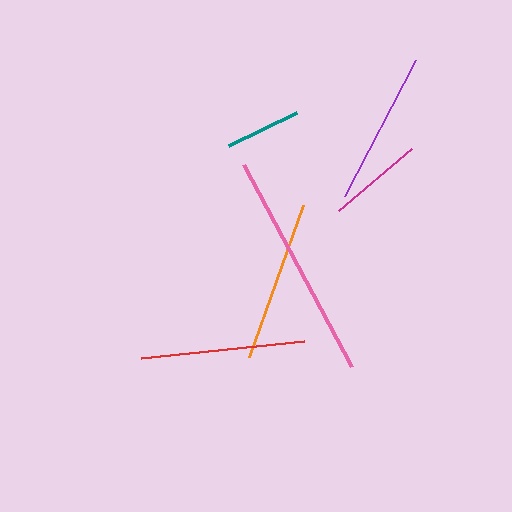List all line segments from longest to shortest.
From longest to shortest: pink, red, orange, purple, magenta, teal.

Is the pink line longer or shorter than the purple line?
The pink line is longer than the purple line.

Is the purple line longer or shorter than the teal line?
The purple line is longer than the teal line.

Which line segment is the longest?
The pink line is the longest at approximately 229 pixels.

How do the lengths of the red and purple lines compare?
The red and purple lines are approximately the same length.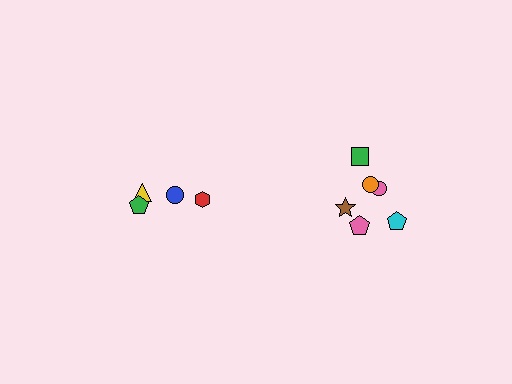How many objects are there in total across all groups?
There are 10 objects.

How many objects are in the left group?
There are 4 objects.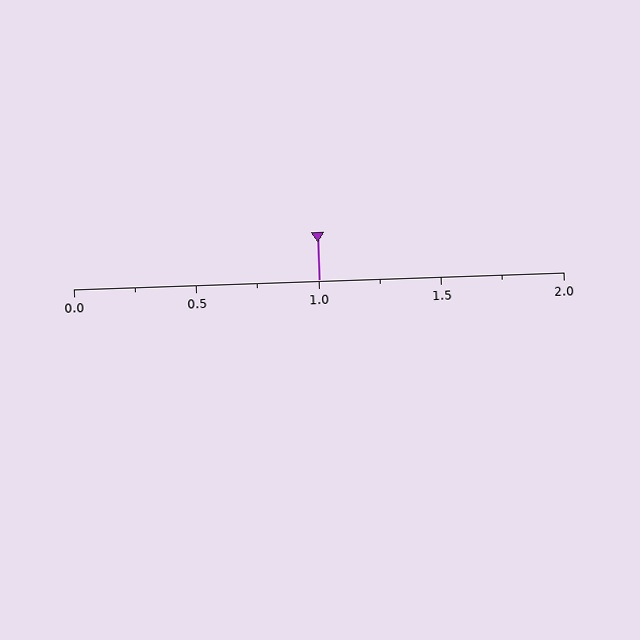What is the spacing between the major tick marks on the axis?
The major ticks are spaced 0.5 apart.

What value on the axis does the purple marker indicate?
The marker indicates approximately 1.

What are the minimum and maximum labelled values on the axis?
The axis runs from 0.0 to 2.0.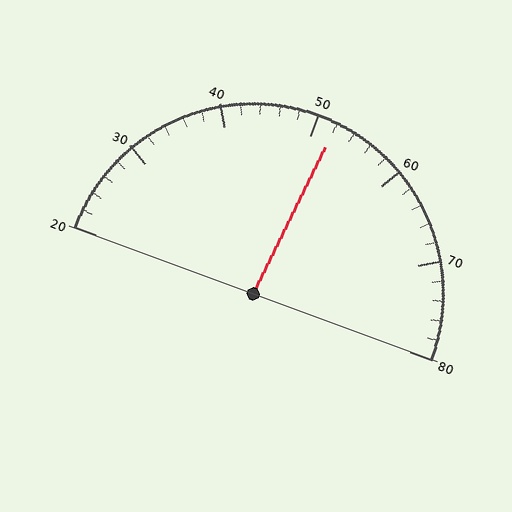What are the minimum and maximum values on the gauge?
The gauge ranges from 20 to 80.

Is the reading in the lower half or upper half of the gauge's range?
The reading is in the upper half of the range (20 to 80).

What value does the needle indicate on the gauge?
The needle indicates approximately 52.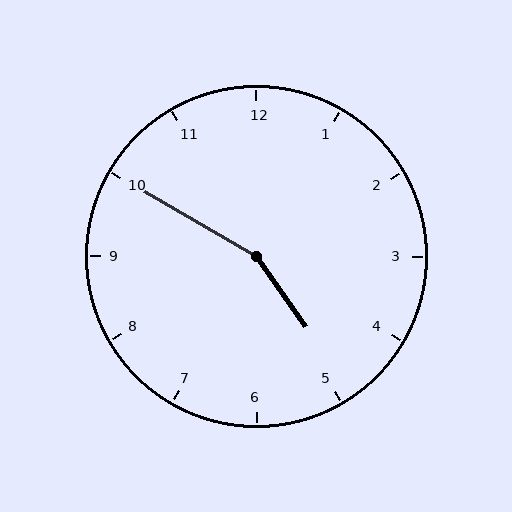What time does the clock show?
4:50.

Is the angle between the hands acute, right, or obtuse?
It is obtuse.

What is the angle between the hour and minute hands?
Approximately 155 degrees.